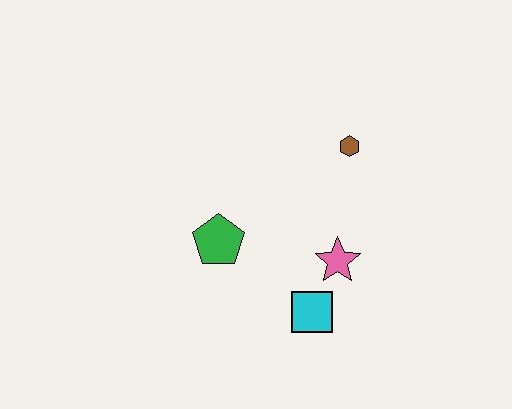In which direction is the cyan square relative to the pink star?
The cyan square is below the pink star.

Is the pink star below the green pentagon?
Yes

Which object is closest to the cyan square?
The pink star is closest to the cyan square.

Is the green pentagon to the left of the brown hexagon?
Yes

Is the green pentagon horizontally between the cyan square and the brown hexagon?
No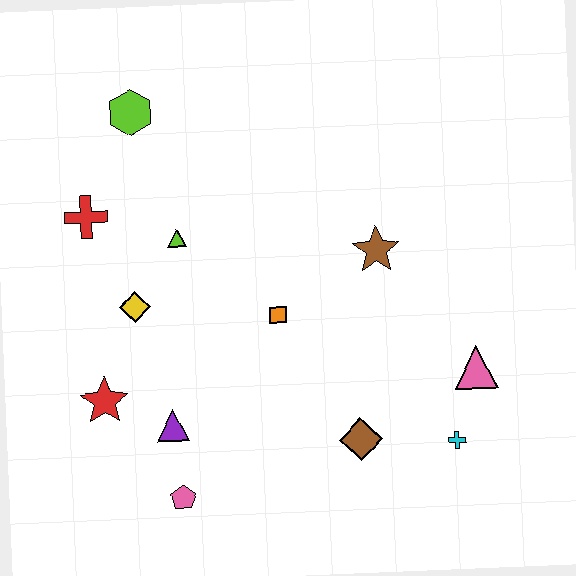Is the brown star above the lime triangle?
No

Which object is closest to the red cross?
The lime triangle is closest to the red cross.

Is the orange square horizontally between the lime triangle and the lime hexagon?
No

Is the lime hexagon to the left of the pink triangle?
Yes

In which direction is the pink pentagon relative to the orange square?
The pink pentagon is below the orange square.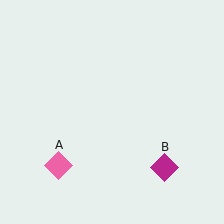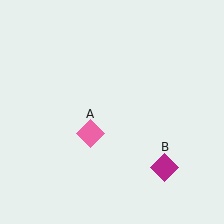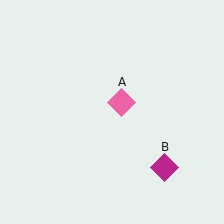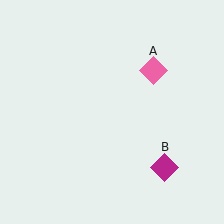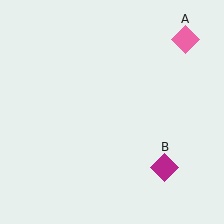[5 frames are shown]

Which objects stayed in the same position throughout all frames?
Magenta diamond (object B) remained stationary.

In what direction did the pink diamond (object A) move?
The pink diamond (object A) moved up and to the right.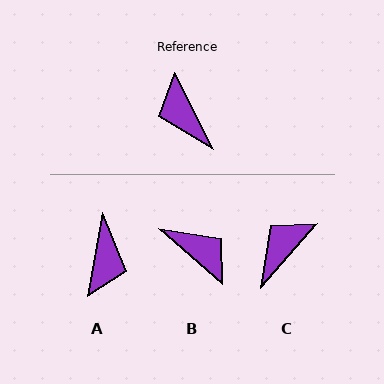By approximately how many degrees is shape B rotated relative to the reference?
Approximately 158 degrees clockwise.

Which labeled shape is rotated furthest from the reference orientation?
B, about 158 degrees away.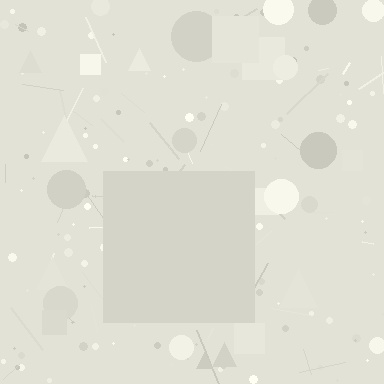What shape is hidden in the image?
A square is hidden in the image.